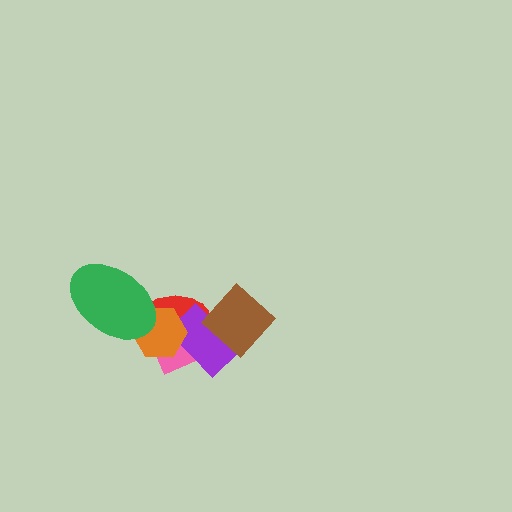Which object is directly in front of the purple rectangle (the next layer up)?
The brown diamond is directly in front of the purple rectangle.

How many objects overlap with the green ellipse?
2 objects overlap with the green ellipse.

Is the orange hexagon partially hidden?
Yes, it is partially covered by another shape.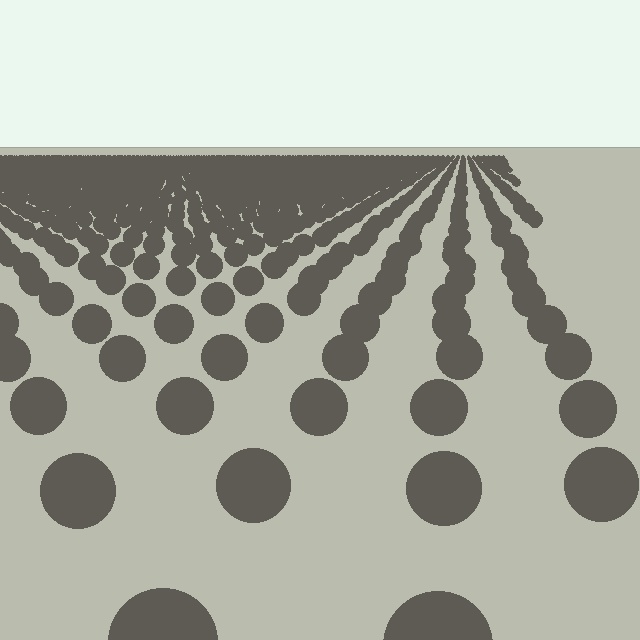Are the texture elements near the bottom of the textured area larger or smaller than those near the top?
Larger. Near the bottom, elements are closer to the viewer and appear at a bigger on-screen size.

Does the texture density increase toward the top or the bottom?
Density increases toward the top.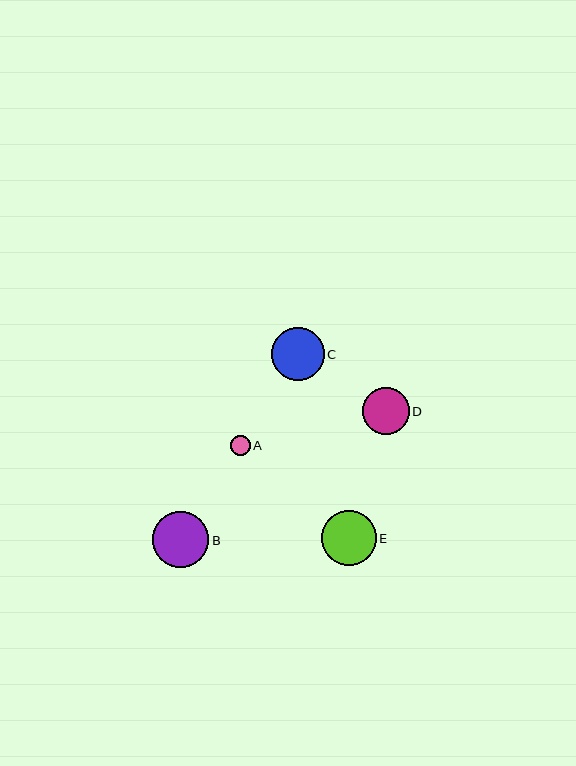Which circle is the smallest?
Circle A is the smallest with a size of approximately 20 pixels.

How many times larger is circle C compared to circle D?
Circle C is approximately 1.1 times the size of circle D.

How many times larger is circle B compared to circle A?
Circle B is approximately 2.8 times the size of circle A.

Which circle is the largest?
Circle B is the largest with a size of approximately 56 pixels.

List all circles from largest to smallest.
From largest to smallest: B, E, C, D, A.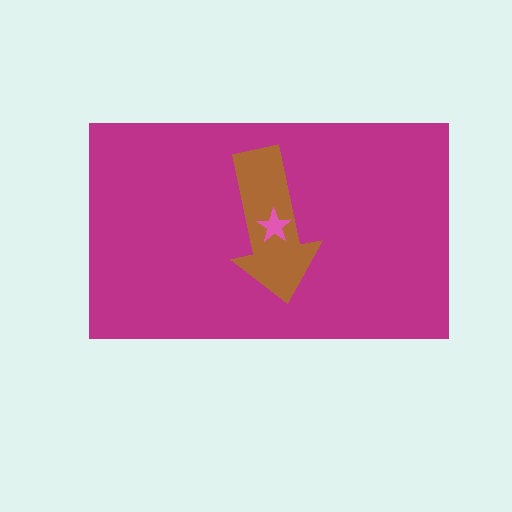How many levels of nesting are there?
3.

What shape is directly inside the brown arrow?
The pink star.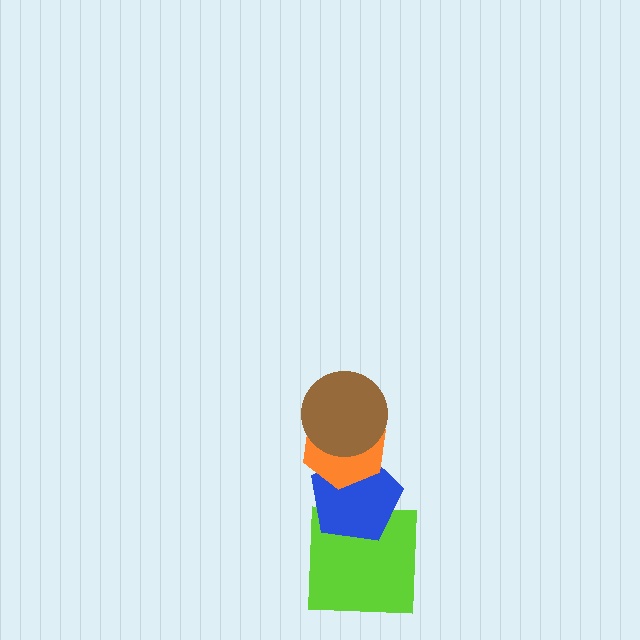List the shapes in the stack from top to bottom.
From top to bottom: the brown circle, the orange hexagon, the blue pentagon, the lime square.